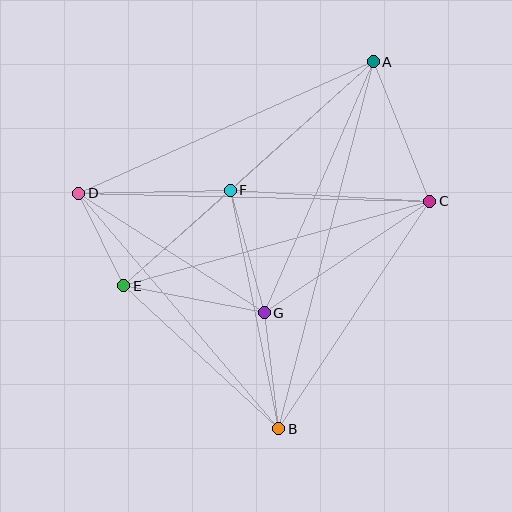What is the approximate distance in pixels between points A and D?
The distance between A and D is approximately 322 pixels.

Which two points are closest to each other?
Points D and E are closest to each other.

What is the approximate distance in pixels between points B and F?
The distance between B and F is approximately 243 pixels.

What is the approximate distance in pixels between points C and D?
The distance between C and D is approximately 351 pixels.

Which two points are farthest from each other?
Points A and B are farthest from each other.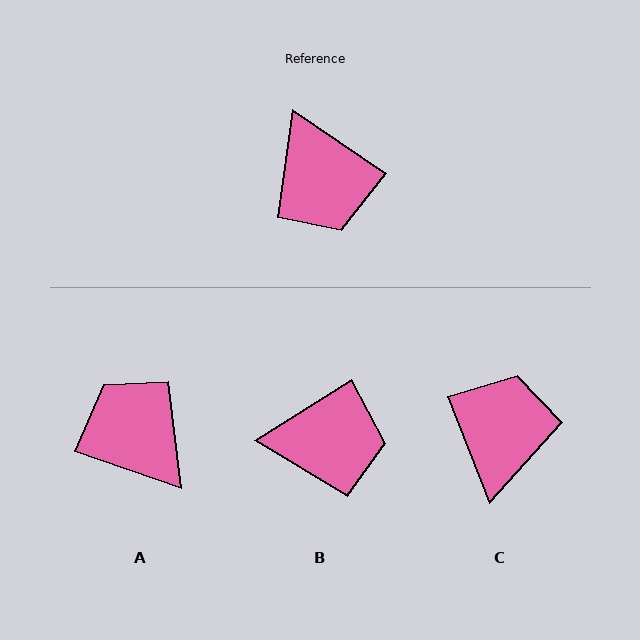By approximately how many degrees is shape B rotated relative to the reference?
Approximately 66 degrees counter-clockwise.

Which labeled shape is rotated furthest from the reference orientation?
A, about 165 degrees away.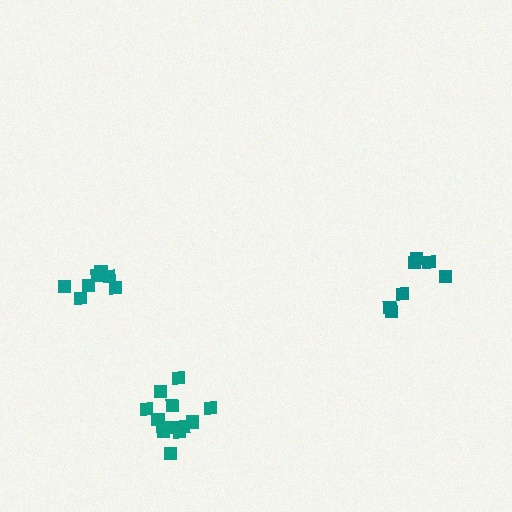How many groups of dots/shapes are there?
There are 3 groups.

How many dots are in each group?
Group 1: 7 dots, Group 2: 7 dots, Group 3: 12 dots (26 total).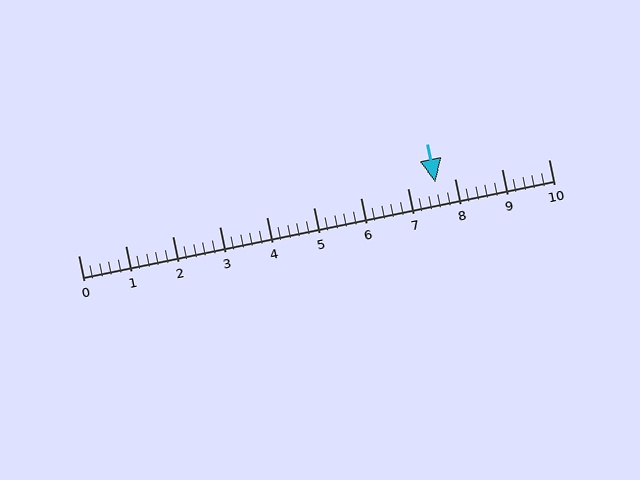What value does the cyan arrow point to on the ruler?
The cyan arrow points to approximately 7.6.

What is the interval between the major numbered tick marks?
The major tick marks are spaced 1 units apart.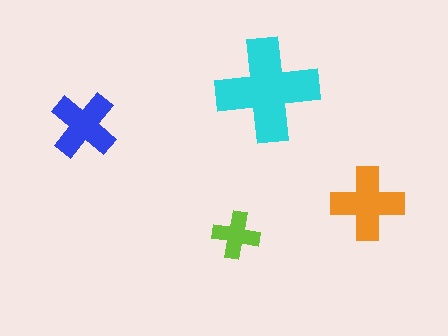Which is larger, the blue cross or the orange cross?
The orange one.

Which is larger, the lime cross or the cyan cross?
The cyan one.